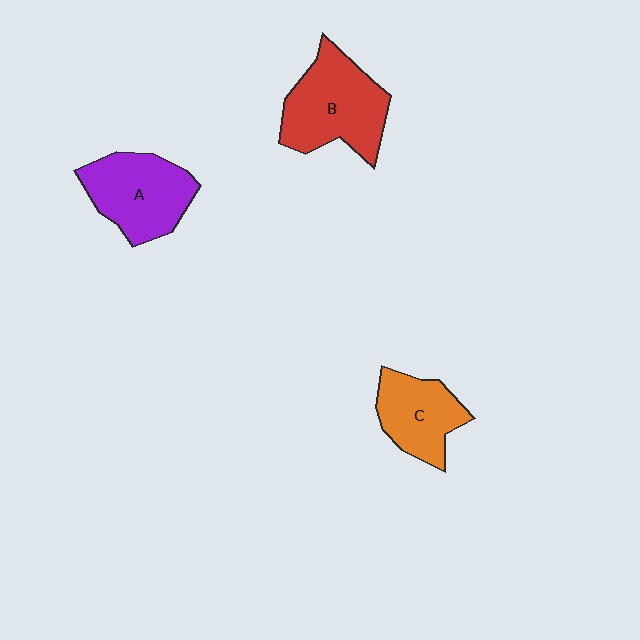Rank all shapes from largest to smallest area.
From largest to smallest: B (red), A (purple), C (orange).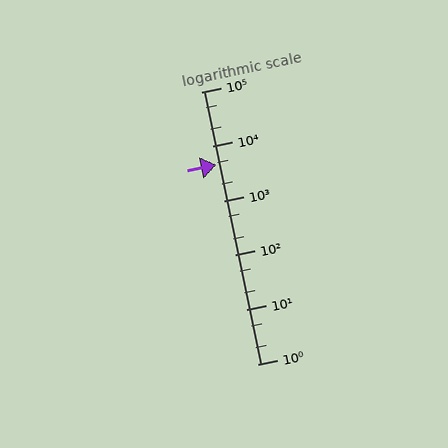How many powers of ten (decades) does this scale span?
The scale spans 5 decades, from 1 to 100000.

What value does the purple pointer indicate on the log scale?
The pointer indicates approximately 4500.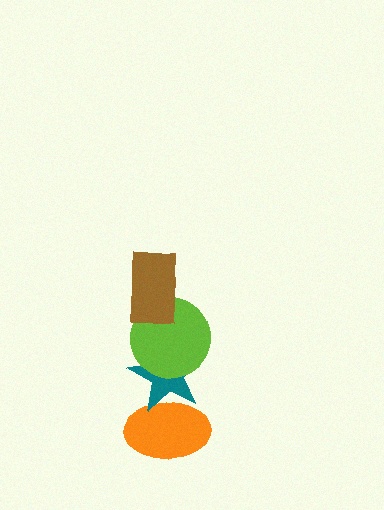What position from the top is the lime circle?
The lime circle is 2nd from the top.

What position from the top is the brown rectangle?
The brown rectangle is 1st from the top.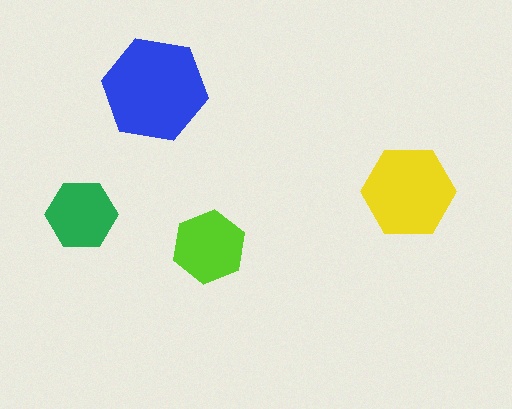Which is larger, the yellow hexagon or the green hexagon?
The yellow one.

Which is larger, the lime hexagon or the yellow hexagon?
The yellow one.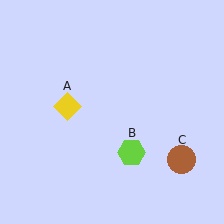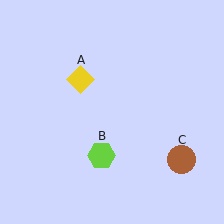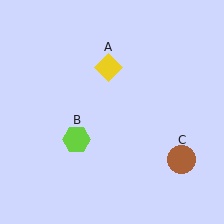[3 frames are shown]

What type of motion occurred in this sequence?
The yellow diamond (object A), lime hexagon (object B) rotated clockwise around the center of the scene.